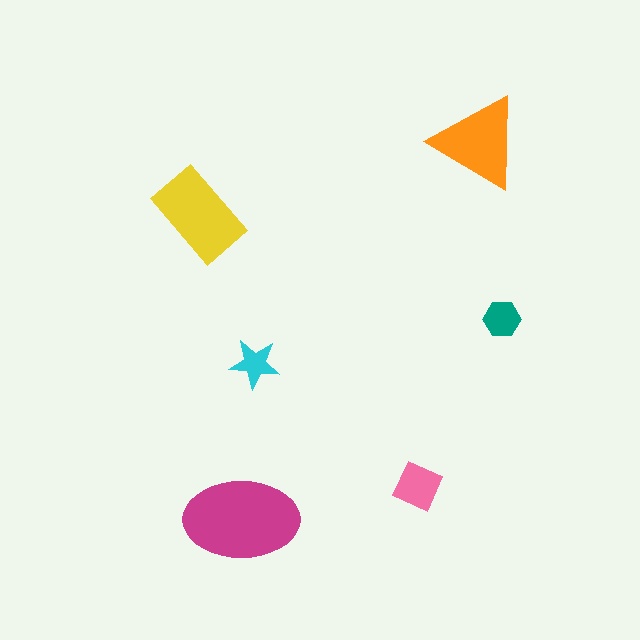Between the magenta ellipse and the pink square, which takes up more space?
The magenta ellipse.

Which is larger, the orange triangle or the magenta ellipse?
The magenta ellipse.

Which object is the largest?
The magenta ellipse.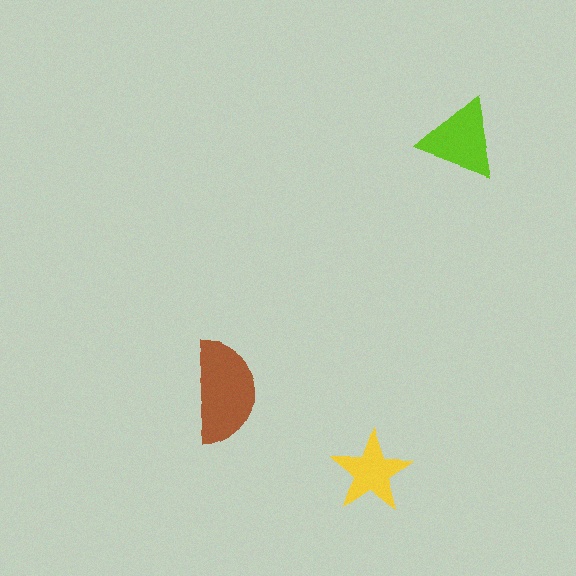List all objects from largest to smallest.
The brown semicircle, the lime triangle, the yellow star.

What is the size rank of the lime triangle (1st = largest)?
2nd.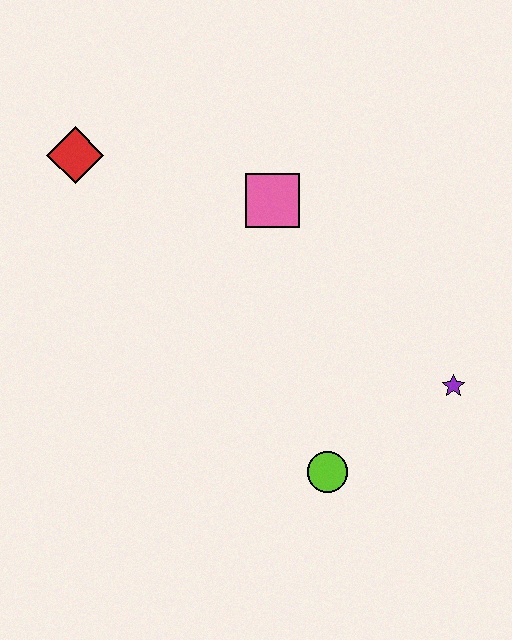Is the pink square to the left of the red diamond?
No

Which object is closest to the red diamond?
The pink square is closest to the red diamond.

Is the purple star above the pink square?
No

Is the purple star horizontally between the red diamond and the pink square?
No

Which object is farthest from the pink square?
The lime circle is farthest from the pink square.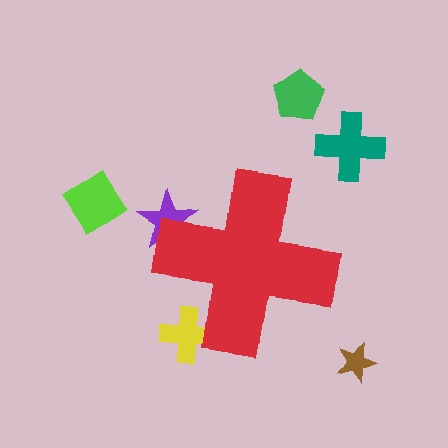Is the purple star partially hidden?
Yes, the purple star is partially hidden behind the red cross.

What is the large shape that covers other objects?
A red cross.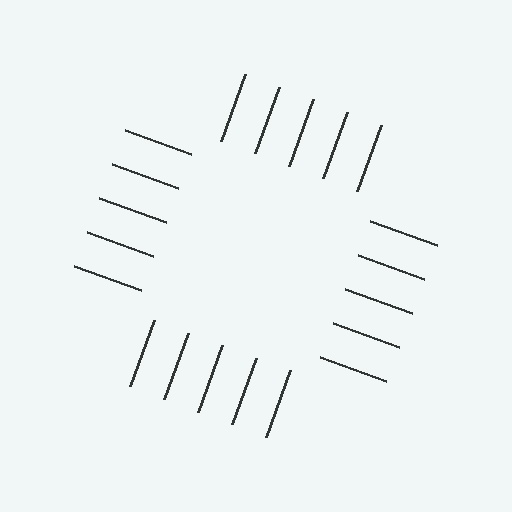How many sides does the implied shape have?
4 sides — the line-ends trace a square.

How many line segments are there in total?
20 — 5 along each of the 4 edges.